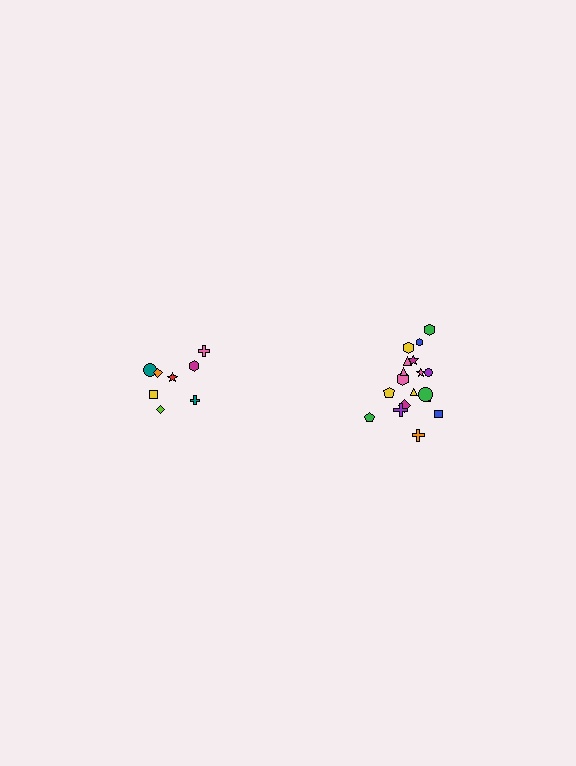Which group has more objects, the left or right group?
The right group.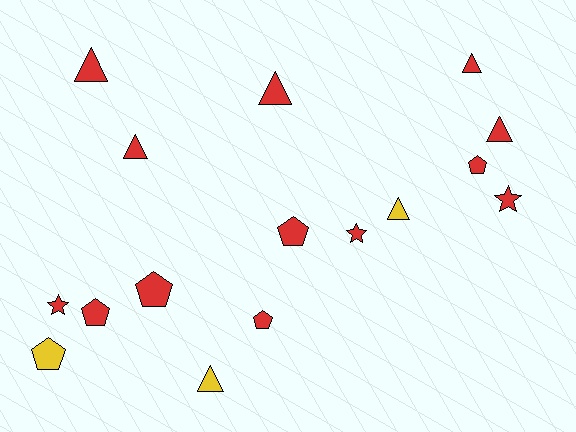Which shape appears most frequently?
Triangle, with 7 objects.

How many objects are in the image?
There are 16 objects.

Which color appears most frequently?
Red, with 13 objects.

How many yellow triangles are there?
There are 2 yellow triangles.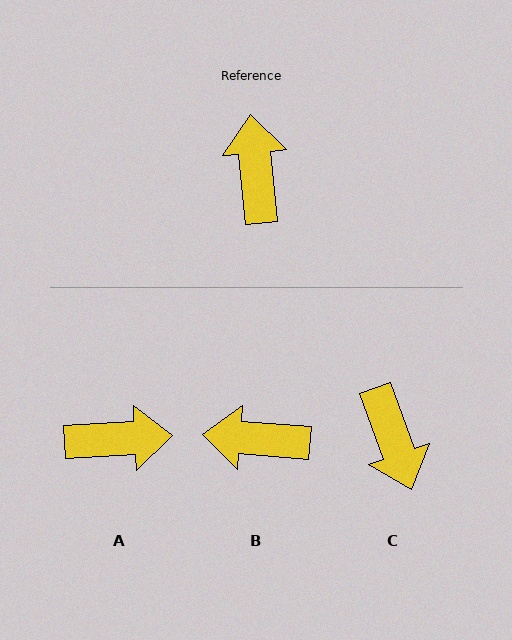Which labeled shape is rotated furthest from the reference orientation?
C, about 166 degrees away.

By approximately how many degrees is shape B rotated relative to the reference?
Approximately 80 degrees counter-clockwise.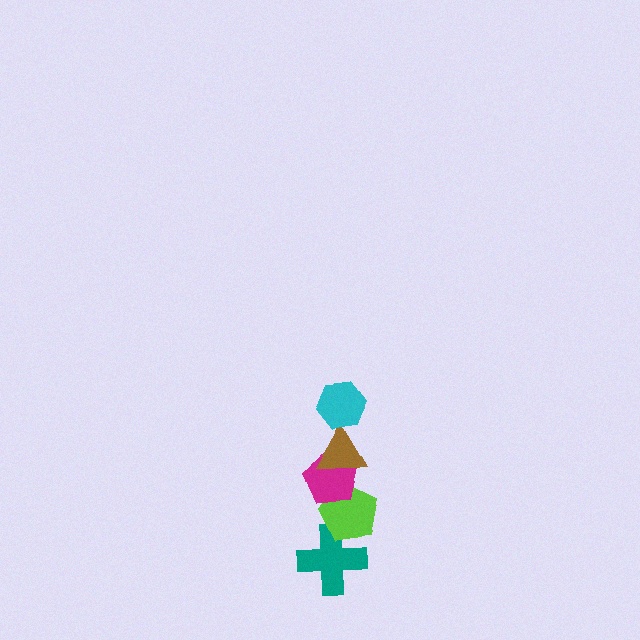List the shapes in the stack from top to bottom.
From top to bottom: the cyan hexagon, the brown triangle, the magenta pentagon, the lime pentagon, the teal cross.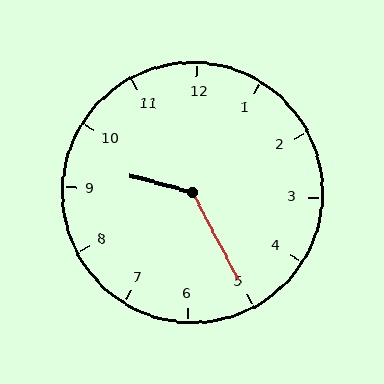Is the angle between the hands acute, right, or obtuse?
It is obtuse.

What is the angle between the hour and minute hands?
Approximately 132 degrees.